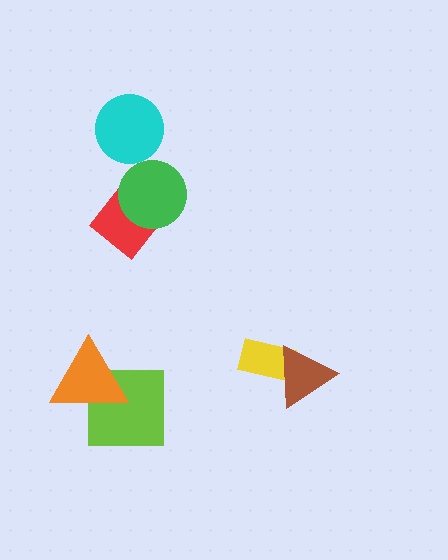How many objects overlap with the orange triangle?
1 object overlaps with the orange triangle.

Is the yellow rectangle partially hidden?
Yes, it is partially covered by another shape.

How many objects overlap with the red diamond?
1 object overlaps with the red diamond.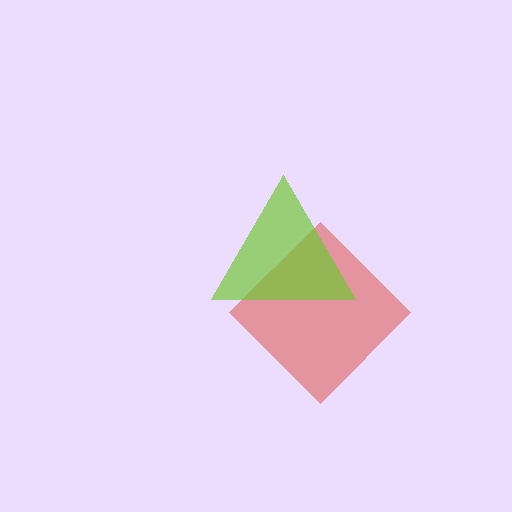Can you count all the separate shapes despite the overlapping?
Yes, there are 2 separate shapes.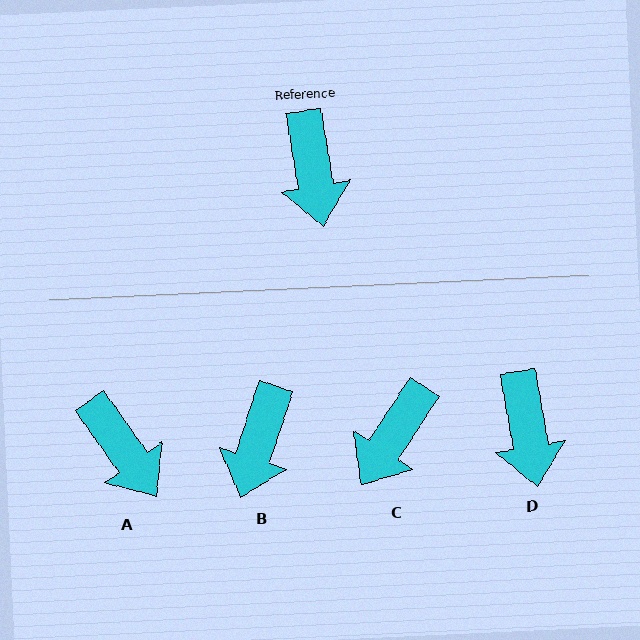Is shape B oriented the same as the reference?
No, it is off by about 27 degrees.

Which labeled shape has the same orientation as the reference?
D.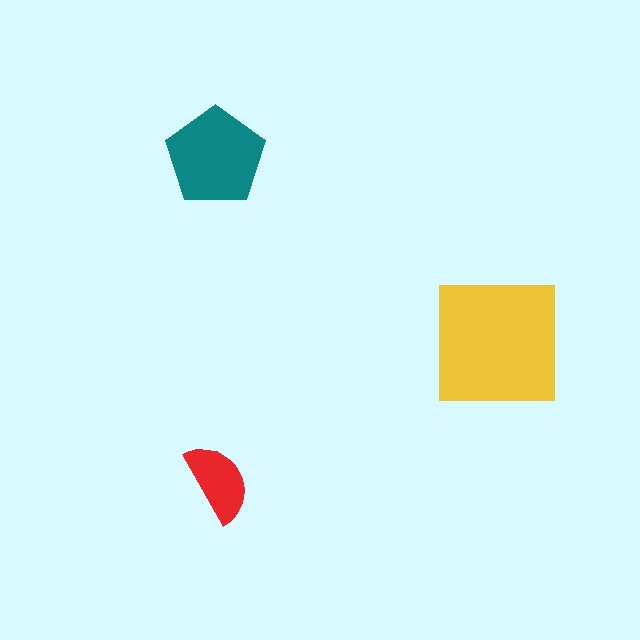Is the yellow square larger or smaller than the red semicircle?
Larger.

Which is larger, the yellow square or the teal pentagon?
The yellow square.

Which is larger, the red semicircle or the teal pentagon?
The teal pentagon.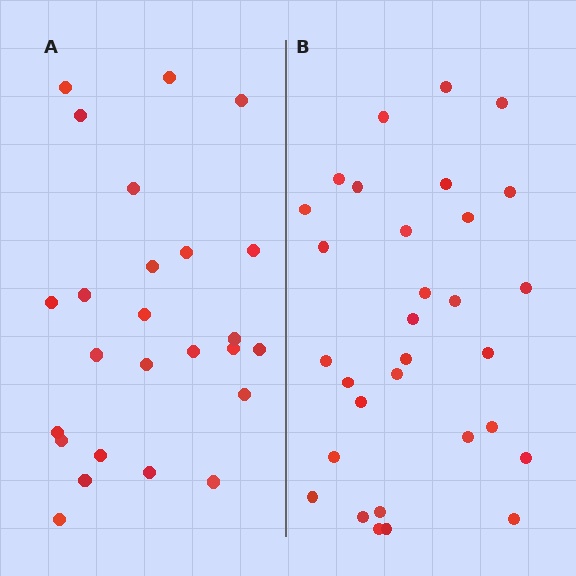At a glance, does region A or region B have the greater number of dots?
Region B (the right region) has more dots.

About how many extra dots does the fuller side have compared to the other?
Region B has about 6 more dots than region A.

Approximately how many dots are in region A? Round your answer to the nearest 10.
About 20 dots. (The exact count is 25, which rounds to 20.)